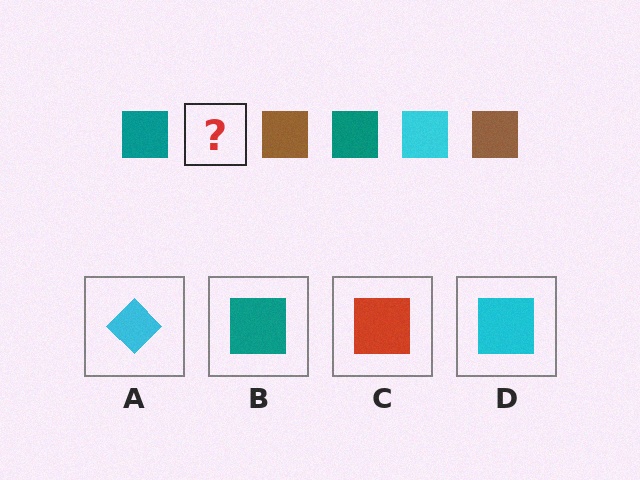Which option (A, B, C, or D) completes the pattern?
D.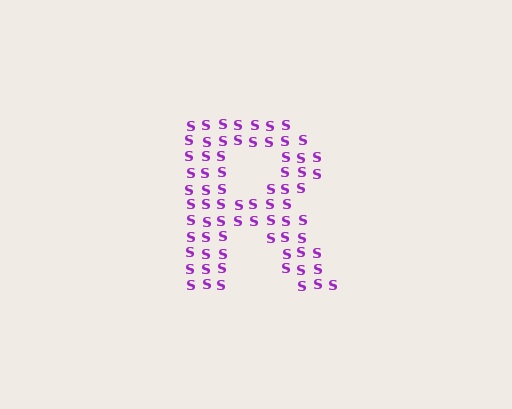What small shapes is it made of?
It is made of small letter S's.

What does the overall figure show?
The overall figure shows the letter R.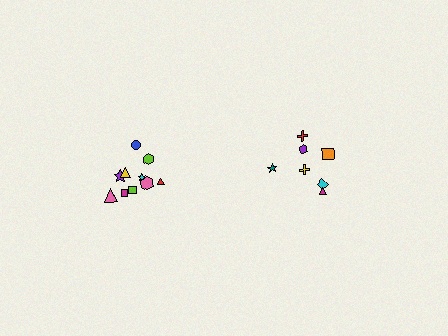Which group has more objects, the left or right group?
The left group.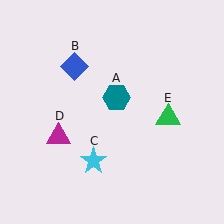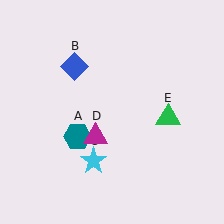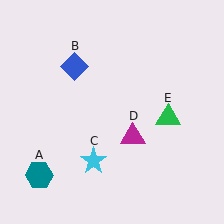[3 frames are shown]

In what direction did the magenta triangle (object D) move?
The magenta triangle (object D) moved right.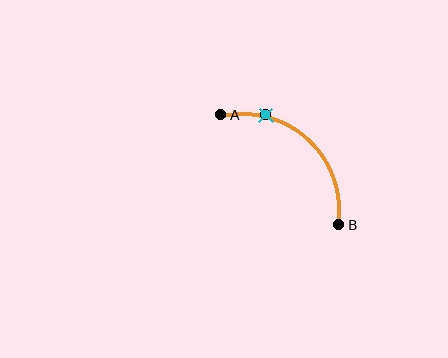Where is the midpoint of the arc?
The arc midpoint is the point on the curve farthest from the straight line joining A and B. It sits above and to the right of that line.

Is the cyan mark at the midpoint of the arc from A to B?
No. The cyan mark lies on the arc but is closer to endpoint A. The arc midpoint would be at the point on the curve equidistant along the arc from both A and B.